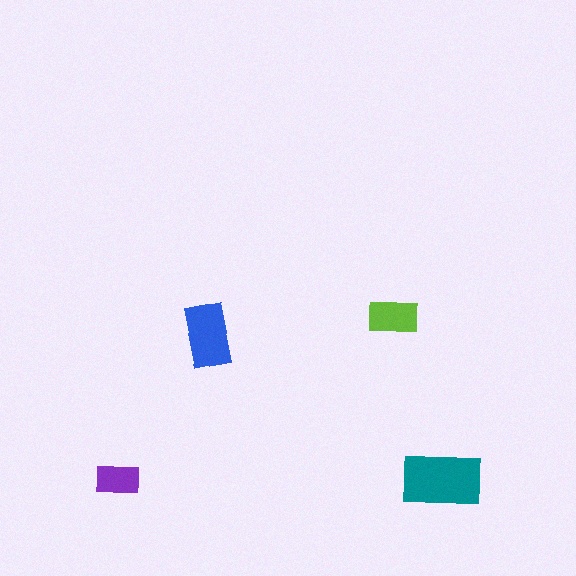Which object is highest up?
The lime rectangle is topmost.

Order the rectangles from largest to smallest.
the teal one, the blue one, the lime one, the purple one.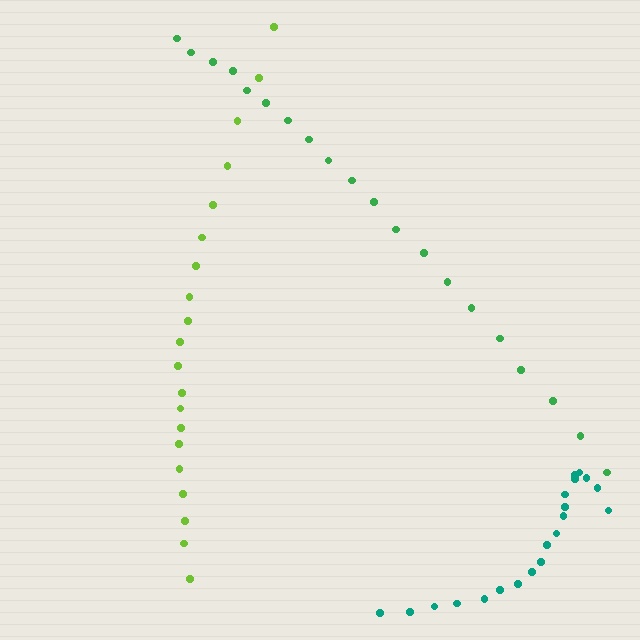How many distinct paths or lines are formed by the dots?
There are 3 distinct paths.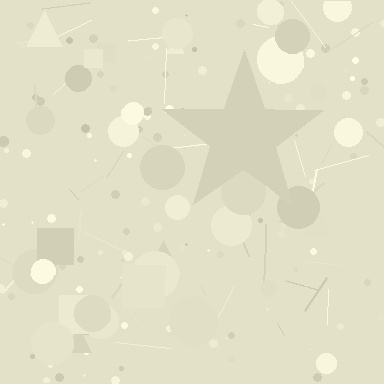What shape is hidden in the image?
A star is hidden in the image.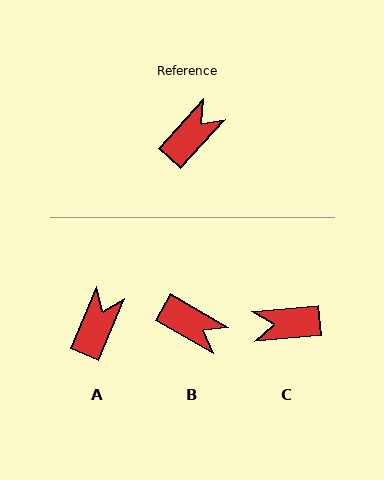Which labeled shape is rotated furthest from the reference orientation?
C, about 138 degrees away.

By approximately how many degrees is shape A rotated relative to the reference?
Approximately 20 degrees counter-clockwise.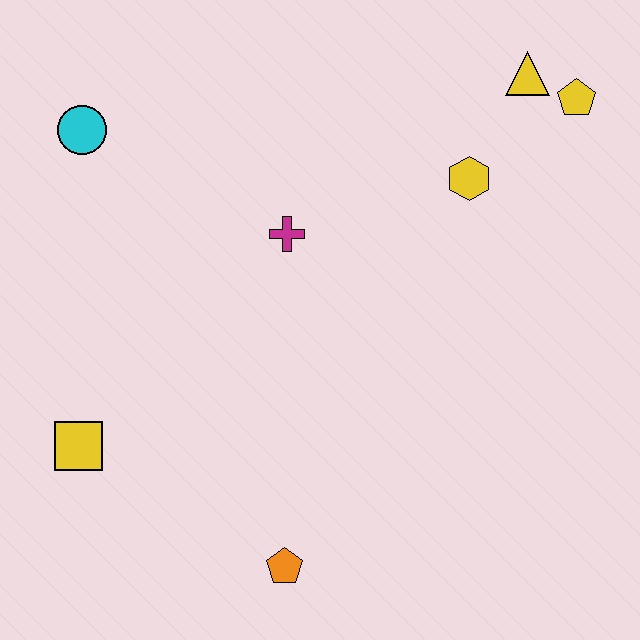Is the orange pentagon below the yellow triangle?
Yes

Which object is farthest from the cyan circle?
The yellow pentagon is farthest from the cyan circle.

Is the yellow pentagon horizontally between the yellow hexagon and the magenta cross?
No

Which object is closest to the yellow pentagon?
The yellow triangle is closest to the yellow pentagon.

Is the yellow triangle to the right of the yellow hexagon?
Yes